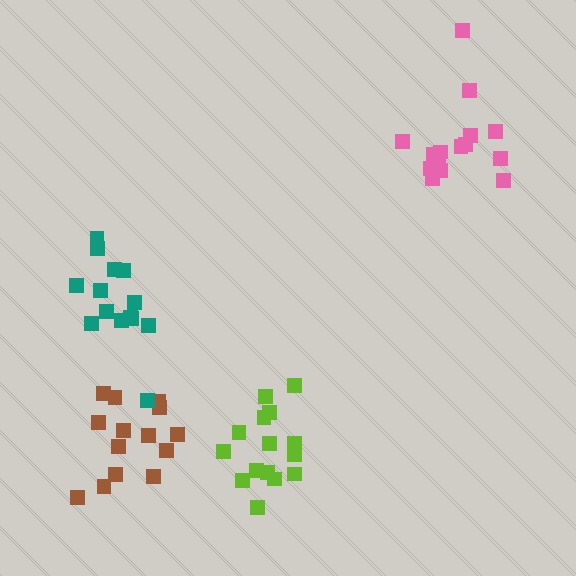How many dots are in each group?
Group 1: 14 dots, Group 2: 14 dots, Group 3: 15 dots, Group 4: 15 dots (58 total).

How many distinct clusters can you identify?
There are 4 distinct clusters.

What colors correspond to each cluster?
The clusters are colored: brown, teal, lime, pink.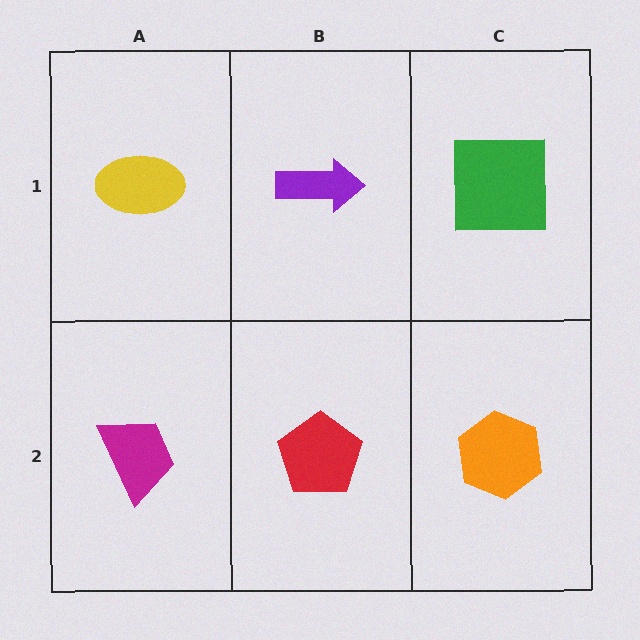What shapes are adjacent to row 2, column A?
A yellow ellipse (row 1, column A), a red pentagon (row 2, column B).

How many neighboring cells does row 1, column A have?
2.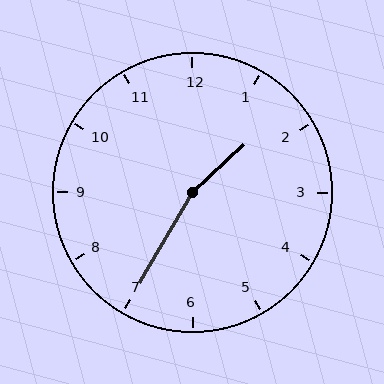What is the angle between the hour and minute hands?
Approximately 162 degrees.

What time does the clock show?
1:35.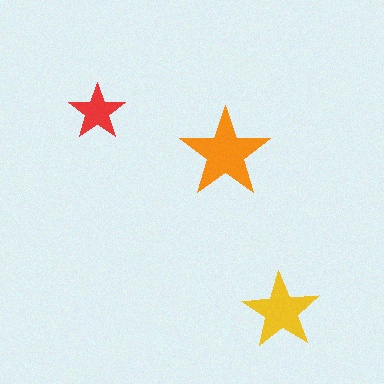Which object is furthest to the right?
The yellow star is rightmost.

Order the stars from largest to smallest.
the orange one, the yellow one, the red one.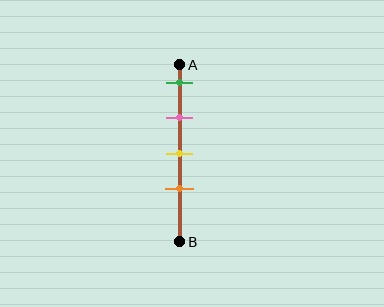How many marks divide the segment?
There are 4 marks dividing the segment.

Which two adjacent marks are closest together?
The yellow and orange marks are the closest adjacent pair.